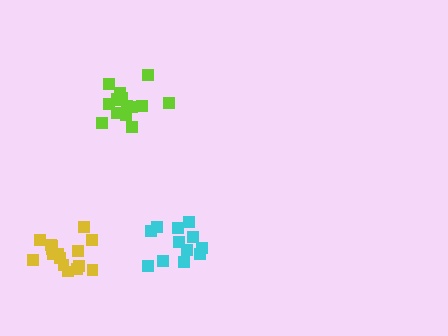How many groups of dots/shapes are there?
There are 3 groups.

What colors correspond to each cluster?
The clusters are colored: lime, yellow, cyan.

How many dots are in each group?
Group 1: 15 dots, Group 2: 16 dots, Group 3: 12 dots (43 total).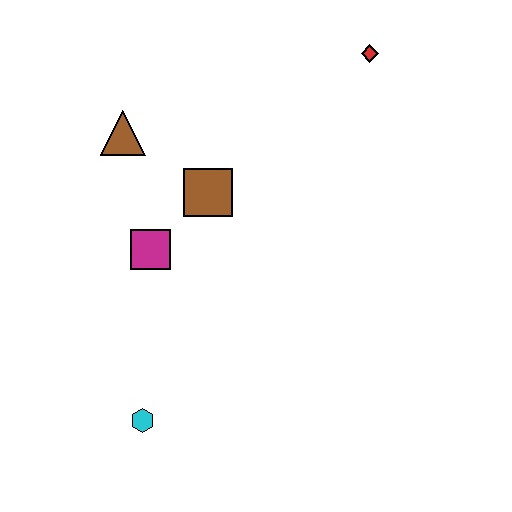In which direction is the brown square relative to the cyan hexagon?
The brown square is above the cyan hexagon.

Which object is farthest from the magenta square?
The red diamond is farthest from the magenta square.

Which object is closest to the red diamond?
The brown square is closest to the red diamond.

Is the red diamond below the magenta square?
No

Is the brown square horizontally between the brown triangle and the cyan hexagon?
No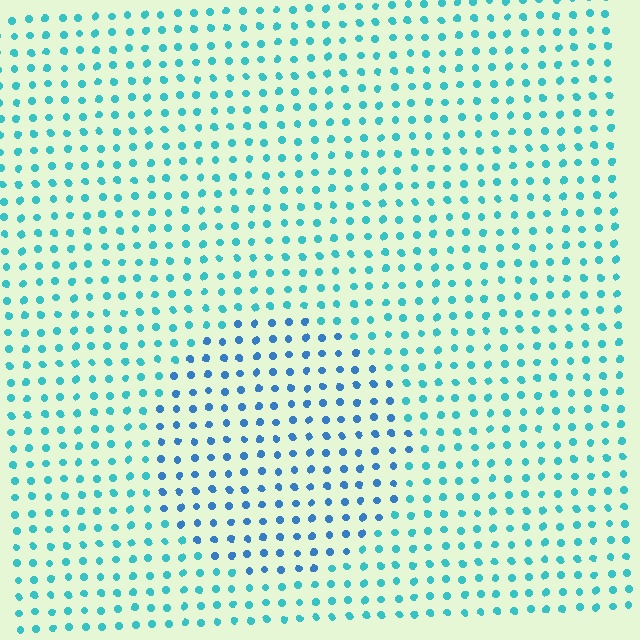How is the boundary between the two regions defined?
The boundary is defined purely by a slight shift in hue (about 29 degrees). Spacing, size, and orientation are identical on both sides.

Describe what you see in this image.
The image is filled with small cyan elements in a uniform arrangement. A circle-shaped region is visible where the elements are tinted to a slightly different hue, forming a subtle color boundary.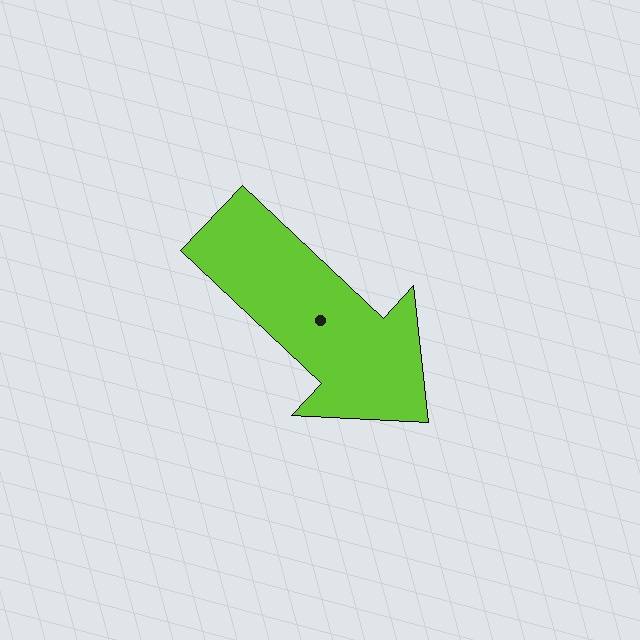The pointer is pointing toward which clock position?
Roughly 4 o'clock.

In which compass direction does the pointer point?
Southeast.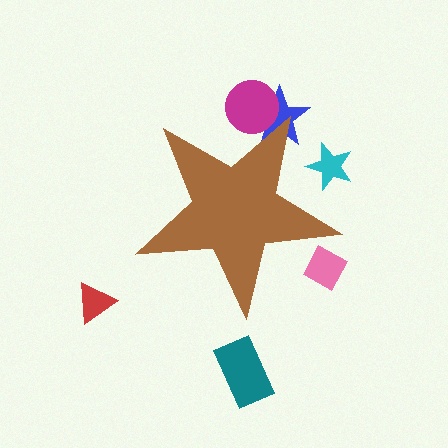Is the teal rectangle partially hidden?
No, the teal rectangle is fully visible.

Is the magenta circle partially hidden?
Yes, the magenta circle is partially hidden behind the brown star.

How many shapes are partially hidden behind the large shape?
4 shapes are partially hidden.